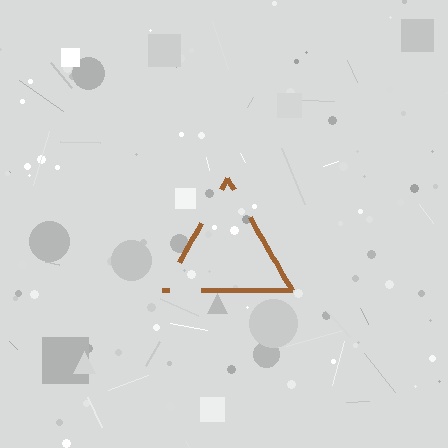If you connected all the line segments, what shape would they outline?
They would outline a triangle.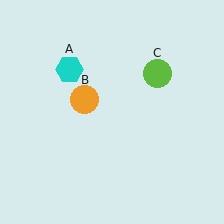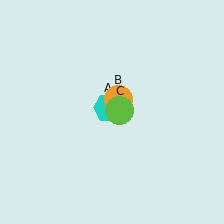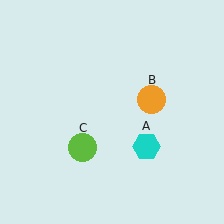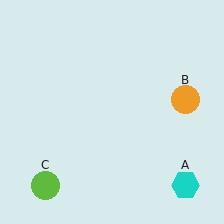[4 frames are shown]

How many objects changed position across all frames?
3 objects changed position: cyan hexagon (object A), orange circle (object B), lime circle (object C).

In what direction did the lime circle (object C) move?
The lime circle (object C) moved down and to the left.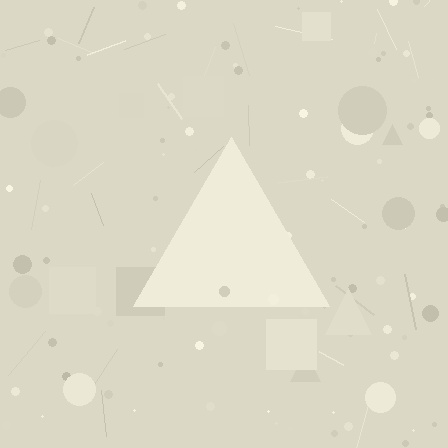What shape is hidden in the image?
A triangle is hidden in the image.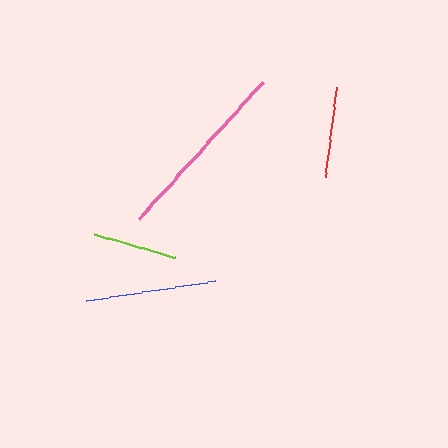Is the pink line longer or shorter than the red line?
The pink line is longer than the red line.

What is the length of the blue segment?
The blue segment is approximately 129 pixels long.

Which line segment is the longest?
The pink line is the longest at approximately 185 pixels.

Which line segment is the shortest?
The lime line is the shortest at approximately 84 pixels.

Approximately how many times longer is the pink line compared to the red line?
The pink line is approximately 2.0 times the length of the red line.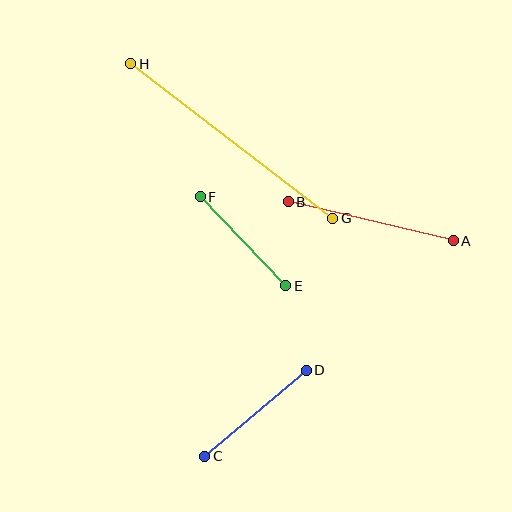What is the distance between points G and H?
The distance is approximately 254 pixels.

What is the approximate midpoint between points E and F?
The midpoint is at approximately (243, 241) pixels.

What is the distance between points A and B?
The distance is approximately 169 pixels.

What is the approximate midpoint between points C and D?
The midpoint is at approximately (256, 413) pixels.